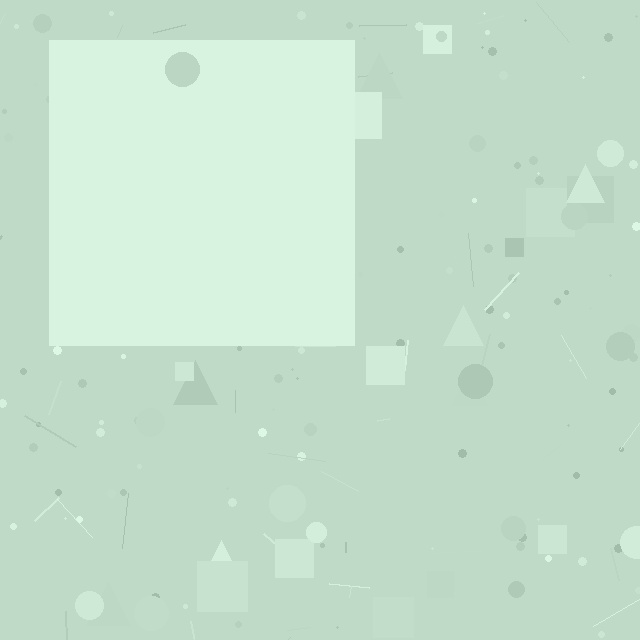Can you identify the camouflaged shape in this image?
The camouflaged shape is a square.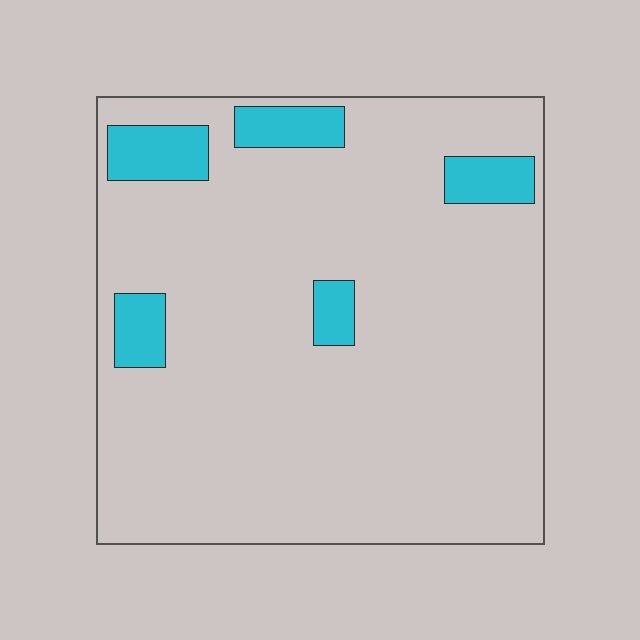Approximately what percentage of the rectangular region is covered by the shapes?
Approximately 10%.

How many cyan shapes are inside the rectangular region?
5.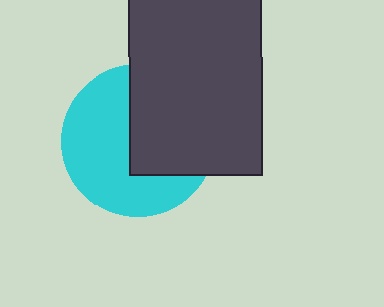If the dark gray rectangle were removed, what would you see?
You would see the complete cyan circle.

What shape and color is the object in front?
The object in front is a dark gray rectangle.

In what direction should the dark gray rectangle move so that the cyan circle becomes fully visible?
The dark gray rectangle should move right. That is the shortest direction to clear the overlap and leave the cyan circle fully visible.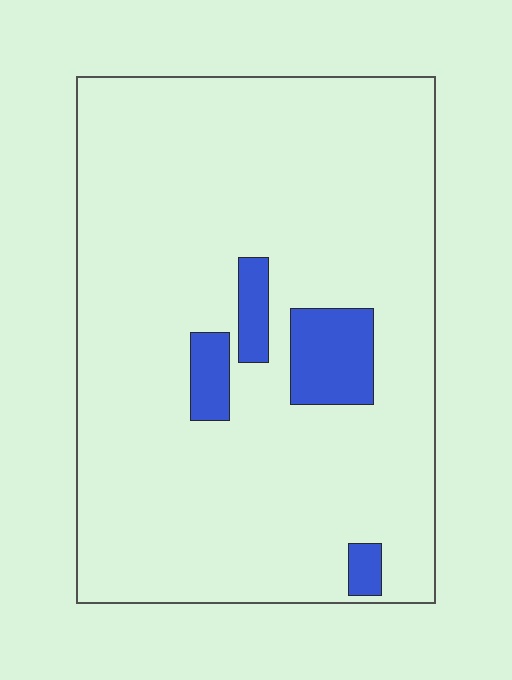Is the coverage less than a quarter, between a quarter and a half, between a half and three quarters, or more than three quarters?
Less than a quarter.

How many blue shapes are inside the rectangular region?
4.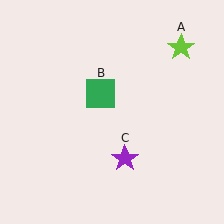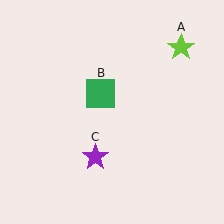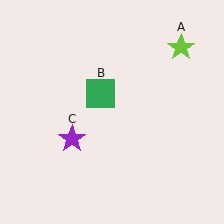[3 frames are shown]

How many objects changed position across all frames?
1 object changed position: purple star (object C).